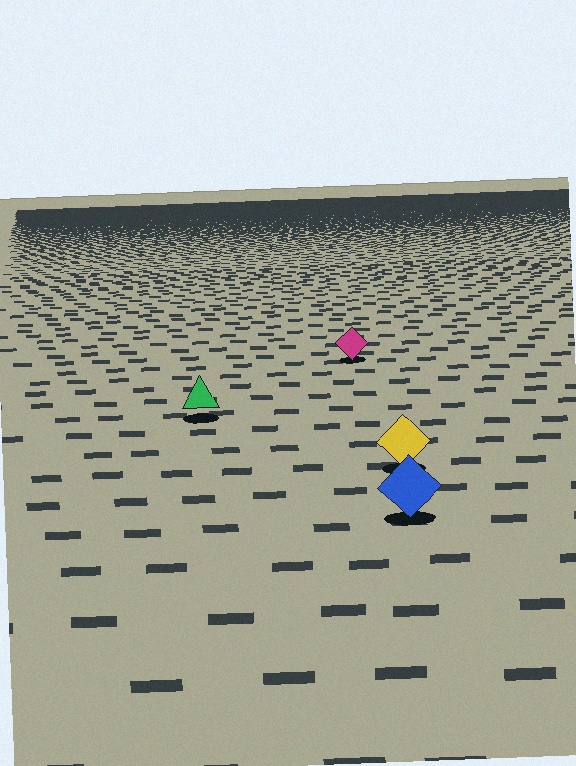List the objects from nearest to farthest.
From nearest to farthest: the blue diamond, the yellow diamond, the green triangle, the magenta diamond.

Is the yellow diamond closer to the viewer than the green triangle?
Yes. The yellow diamond is closer — you can tell from the texture gradient: the ground texture is coarser near it.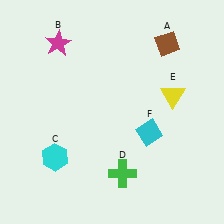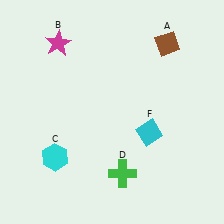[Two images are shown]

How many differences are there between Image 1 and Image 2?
There is 1 difference between the two images.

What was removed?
The yellow triangle (E) was removed in Image 2.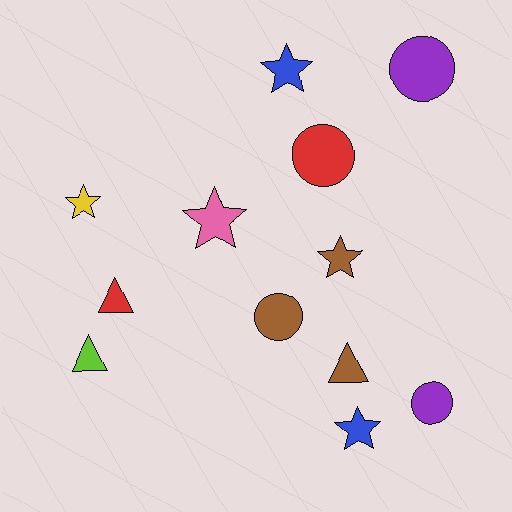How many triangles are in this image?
There are 3 triangles.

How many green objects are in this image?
There are no green objects.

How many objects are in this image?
There are 12 objects.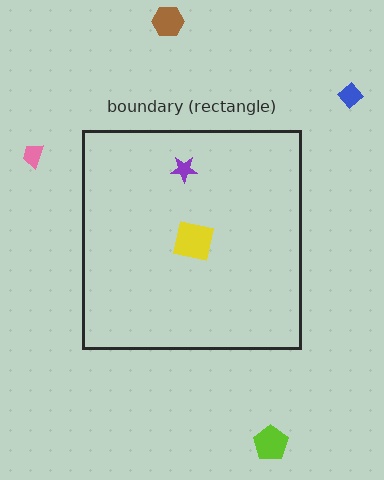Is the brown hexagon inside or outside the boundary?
Outside.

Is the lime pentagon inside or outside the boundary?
Outside.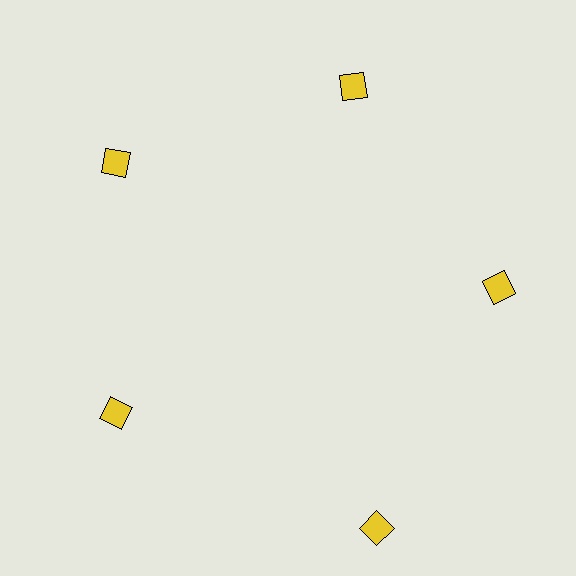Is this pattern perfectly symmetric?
No. The 5 yellow diamonds are arranged in a ring, but one element near the 5 o'clock position is pushed outward from the center, breaking the 5-fold rotational symmetry.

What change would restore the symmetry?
The symmetry would be restored by moving it inward, back onto the ring so that all 5 diamonds sit at equal angles and equal distance from the center.